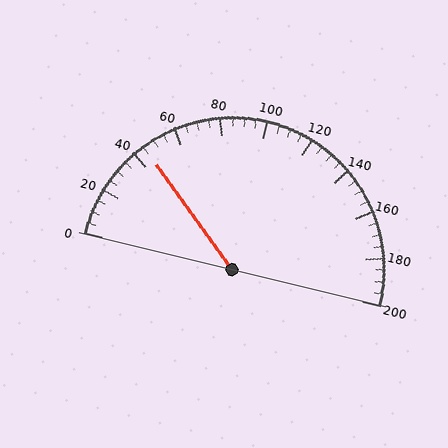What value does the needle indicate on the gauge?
The needle indicates approximately 45.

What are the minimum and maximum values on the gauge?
The gauge ranges from 0 to 200.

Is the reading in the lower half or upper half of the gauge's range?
The reading is in the lower half of the range (0 to 200).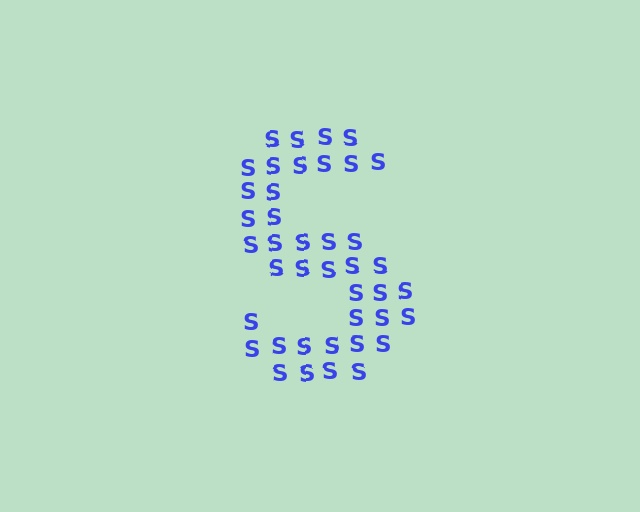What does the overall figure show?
The overall figure shows the letter S.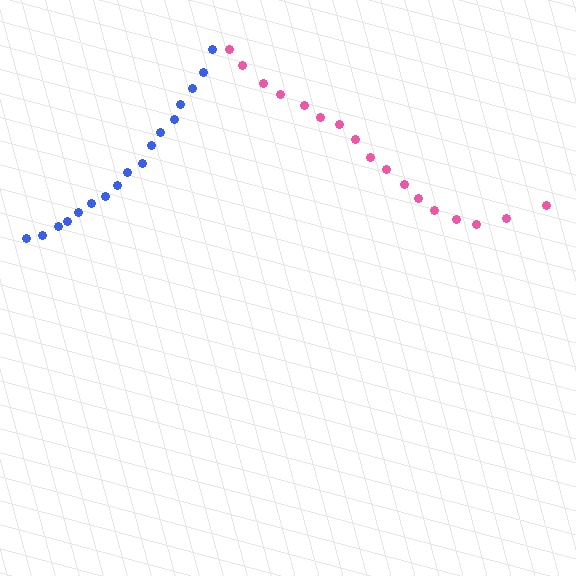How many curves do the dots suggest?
There are 2 distinct paths.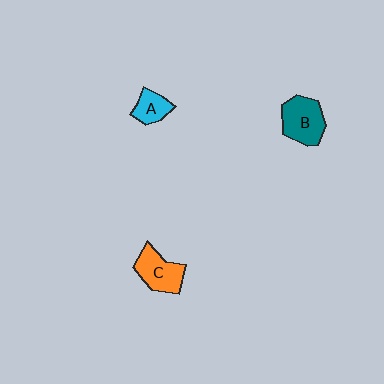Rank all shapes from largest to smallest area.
From largest to smallest: B (teal), C (orange), A (cyan).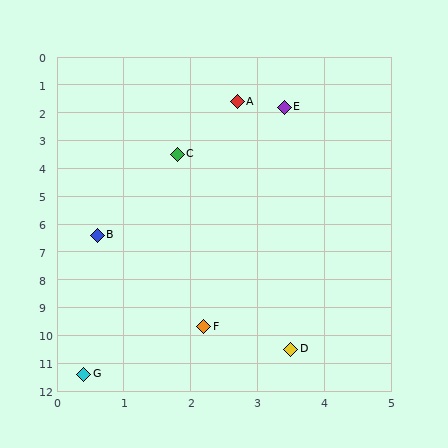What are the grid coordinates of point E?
Point E is at approximately (3.4, 1.8).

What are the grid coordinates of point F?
Point F is at approximately (2.2, 9.7).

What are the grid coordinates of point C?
Point C is at approximately (1.8, 3.5).